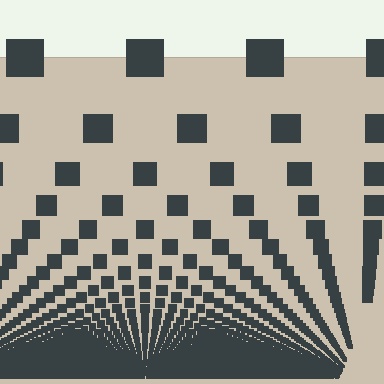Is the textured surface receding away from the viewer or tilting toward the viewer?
The surface appears to tilt toward the viewer. Texture elements get larger and sparser toward the top.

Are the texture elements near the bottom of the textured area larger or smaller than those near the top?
Smaller. The gradient is inverted — elements near the bottom are smaller and denser.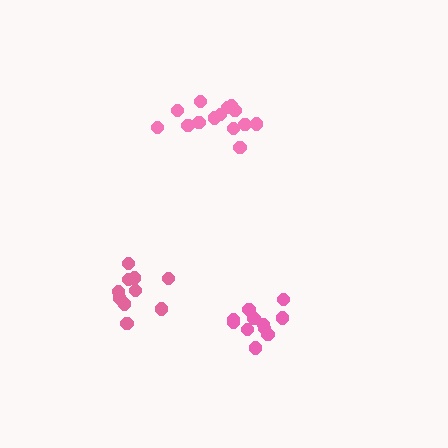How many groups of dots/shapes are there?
There are 3 groups.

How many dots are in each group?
Group 1: 11 dots, Group 2: 14 dots, Group 3: 10 dots (35 total).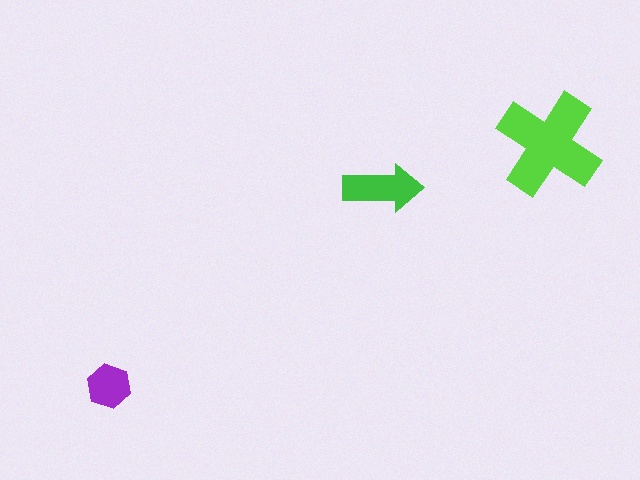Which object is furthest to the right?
The lime cross is rightmost.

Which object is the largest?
The lime cross.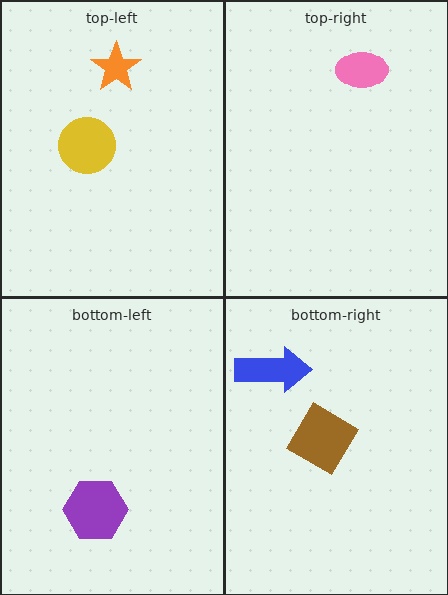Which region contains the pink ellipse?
The top-right region.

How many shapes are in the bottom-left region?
1.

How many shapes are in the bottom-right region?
2.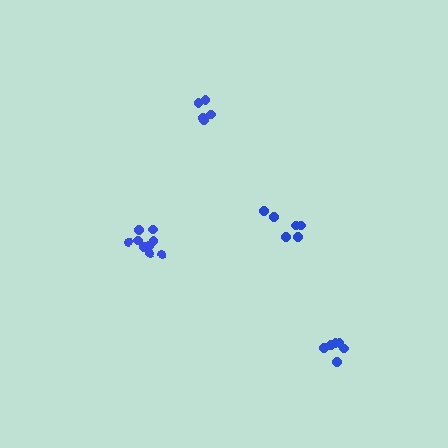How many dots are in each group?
Group 1: 5 dots, Group 2: 6 dots, Group 3: 7 dots, Group 4: 9 dots (27 total).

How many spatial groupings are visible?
There are 4 spatial groupings.